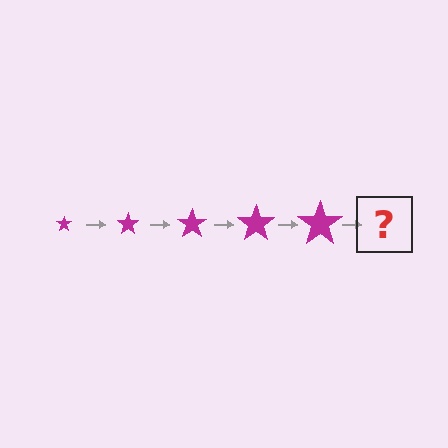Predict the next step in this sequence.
The next step is a magenta star, larger than the previous one.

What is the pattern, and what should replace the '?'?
The pattern is that the star gets progressively larger each step. The '?' should be a magenta star, larger than the previous one.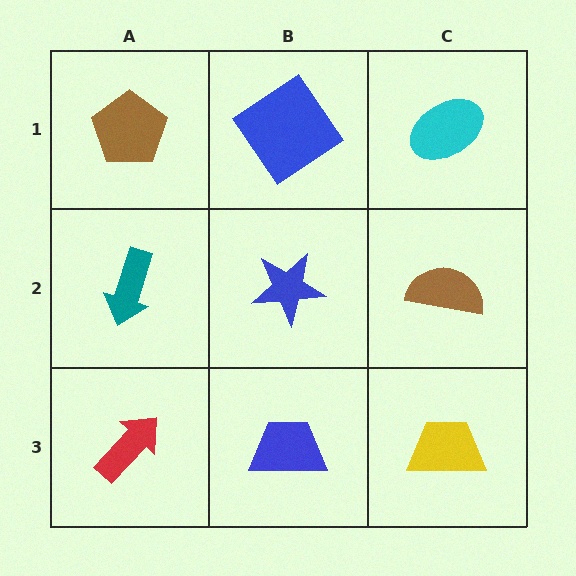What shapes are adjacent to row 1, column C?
A brown semicircle (row 2, column C), a blue diamond (row 1, column B).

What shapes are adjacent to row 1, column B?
A blue star (row 2, column B), a brown pentagon (row 1, column A), a cyan ellipse (row 1, column C).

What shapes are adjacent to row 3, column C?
A brown semicircle (row 2, column C), a blue trapezoid (row 3, column B).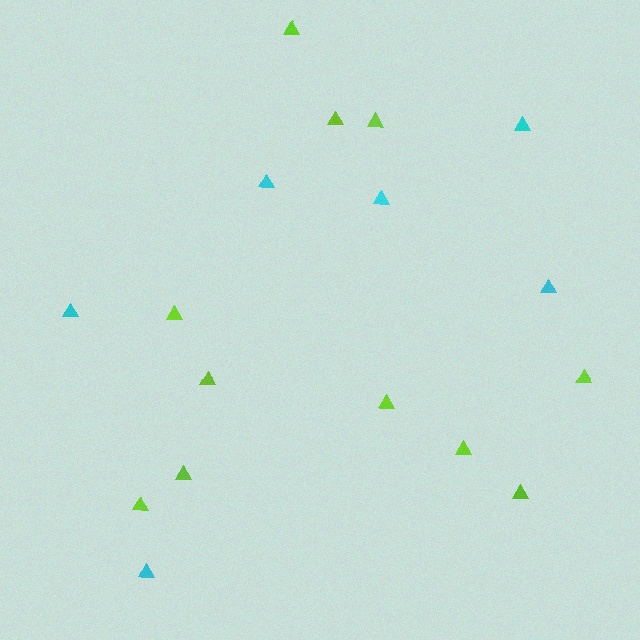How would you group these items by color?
There are 2 groups: one group of lime triangles (11) and one group of cyan triangles (6).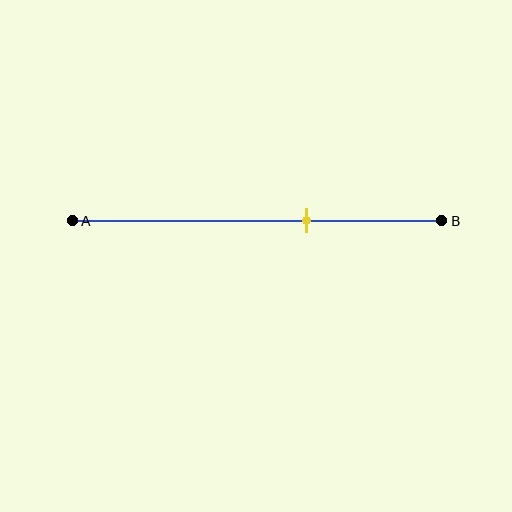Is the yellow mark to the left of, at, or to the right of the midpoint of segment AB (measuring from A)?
The yellow mark is to the right of the midpoint of segment AB.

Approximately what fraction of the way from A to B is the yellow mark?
The yellow mark is approximately 65% of the way from A to B.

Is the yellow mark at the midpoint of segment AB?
No, the mark is at about 65% from A, not at the 50% midpoint.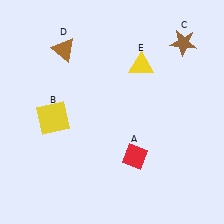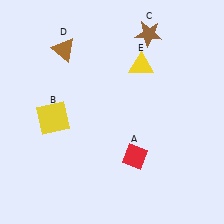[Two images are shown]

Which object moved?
The brown star (C) moved left.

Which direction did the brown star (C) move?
The brown star (C) moved left.